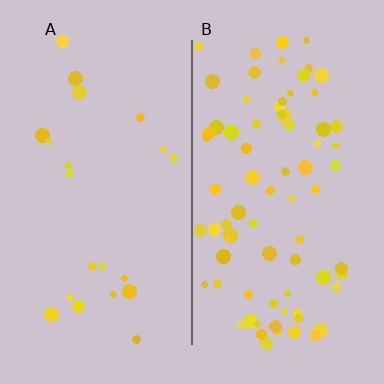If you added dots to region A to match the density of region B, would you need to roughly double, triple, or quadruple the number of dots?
Approximately quadruple.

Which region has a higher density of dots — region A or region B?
B (the right).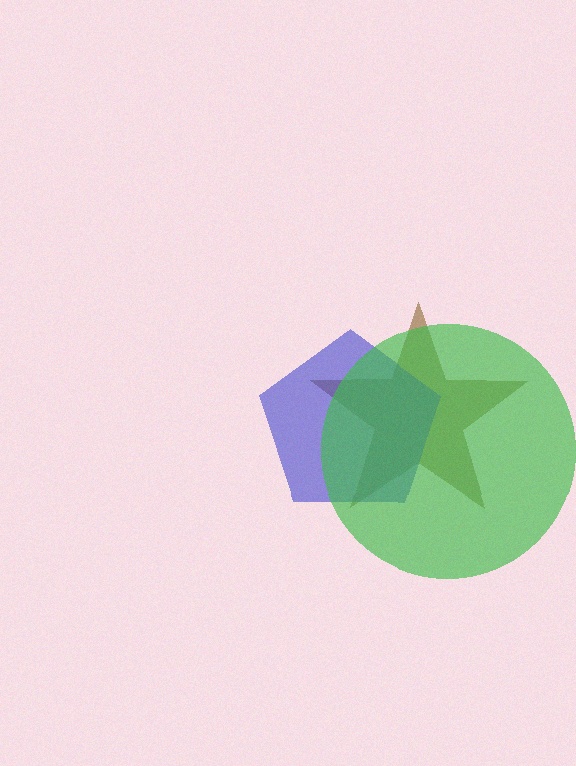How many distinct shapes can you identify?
There are 3 distinct shapes: a brown star, a blue pentagon, a green circle.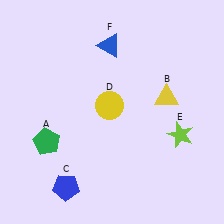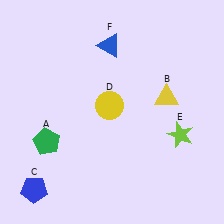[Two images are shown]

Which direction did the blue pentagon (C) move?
The blue pentagon (C) moved left.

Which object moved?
The blue pentagon (C) moved left.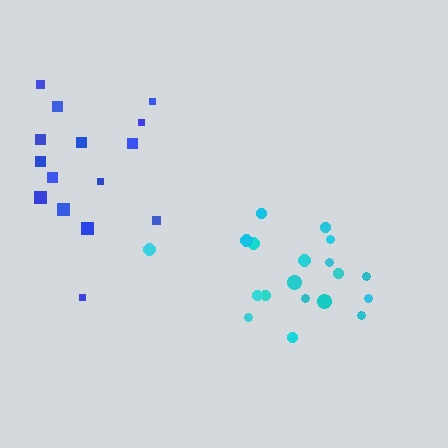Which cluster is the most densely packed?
Cyan.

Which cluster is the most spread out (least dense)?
Blue.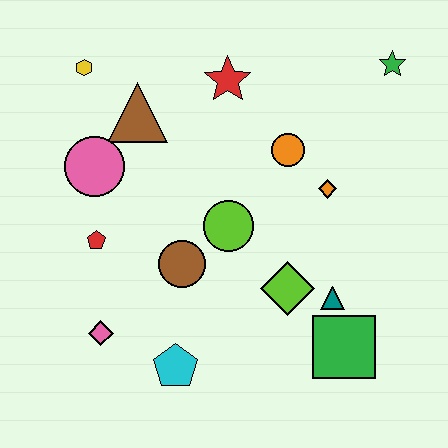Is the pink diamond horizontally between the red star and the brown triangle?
No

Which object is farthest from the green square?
The yellow hexagon is farthest from the green square.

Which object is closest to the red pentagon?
The pink circle is closest to the red pentagon.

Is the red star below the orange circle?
No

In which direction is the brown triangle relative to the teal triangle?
The brown triangle is to the left of the teal triangle.